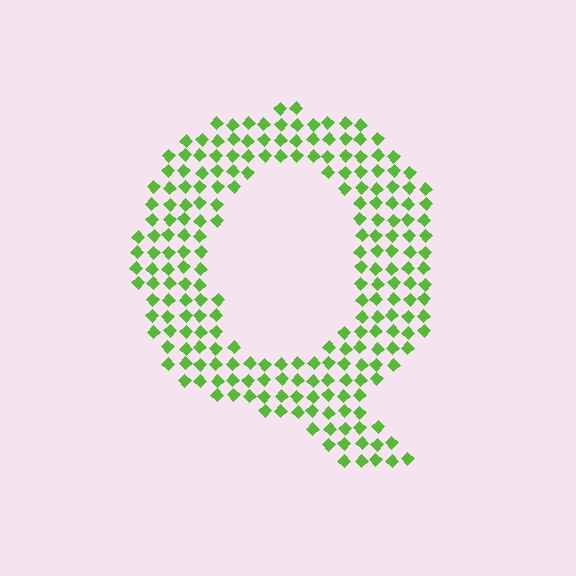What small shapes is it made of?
It is made of small diamonds.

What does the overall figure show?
The overall figure shows the letter Q.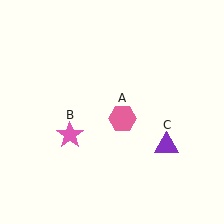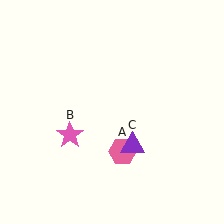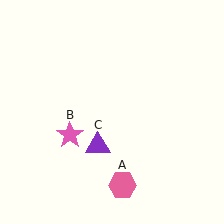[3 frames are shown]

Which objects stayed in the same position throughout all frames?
Pink star (object B) remained stationary.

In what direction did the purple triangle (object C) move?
The purple triangle (object C) moved left.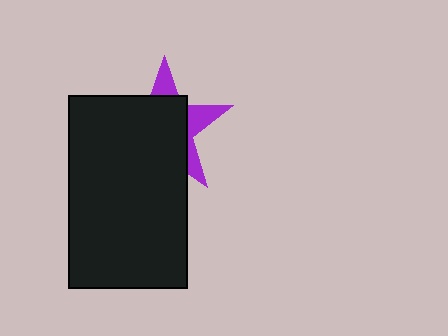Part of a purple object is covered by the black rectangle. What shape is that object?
It is a star.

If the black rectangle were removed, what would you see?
You would see the complete purple star.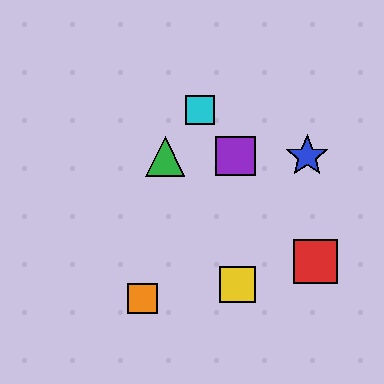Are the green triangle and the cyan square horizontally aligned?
No, the green triangle is at y≈156 and the cyan square is at y≈110.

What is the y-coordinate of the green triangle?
The green triangle is at y≈156.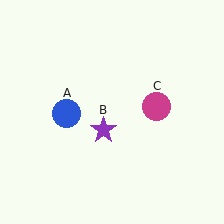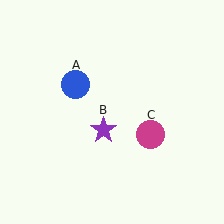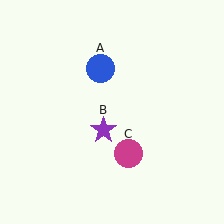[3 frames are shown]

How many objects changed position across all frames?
2 objects changed position: blue circle (object A), magenta circle (object C).